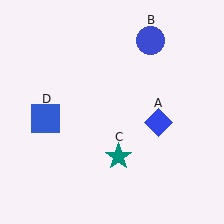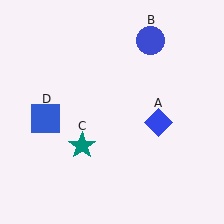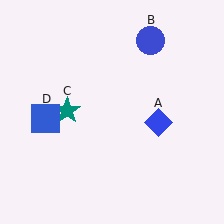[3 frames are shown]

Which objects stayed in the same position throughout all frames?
Blue diamond (object A) and blue circle (object B) and blue square (object D) remained stationary.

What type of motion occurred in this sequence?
The teal star (object C) rotated clockwise around the center of the scene.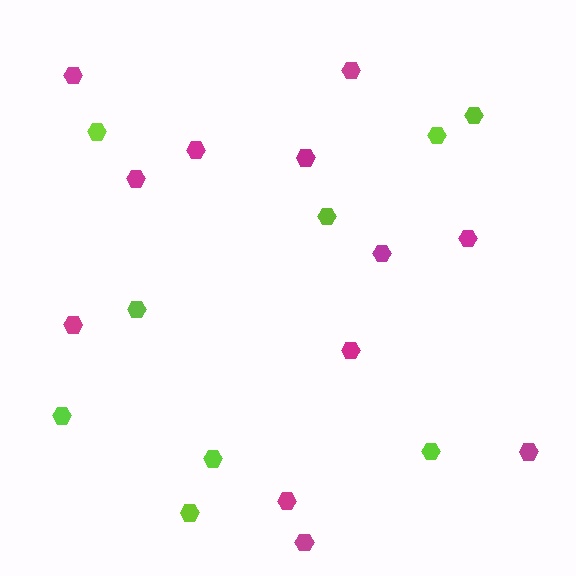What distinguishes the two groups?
There are 2 groups: one group of magenta hexagons (12) and one group of lime hexagons (9).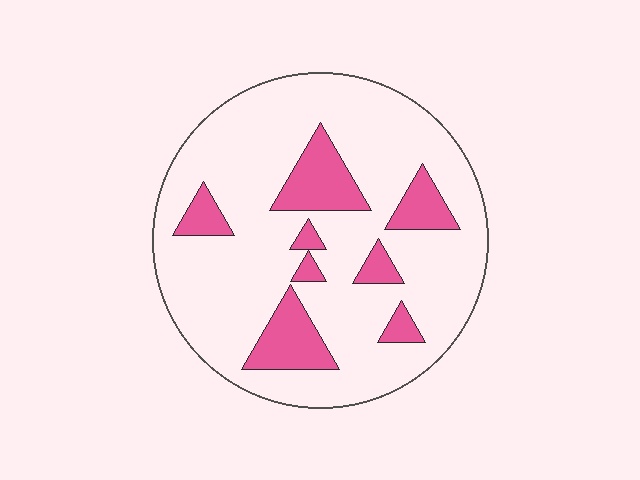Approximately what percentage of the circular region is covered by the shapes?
Approximately 20%.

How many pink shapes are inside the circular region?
8.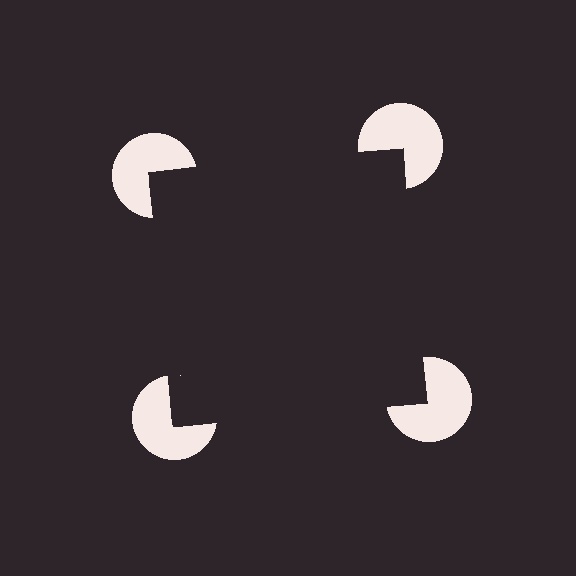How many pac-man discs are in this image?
There are 4 — one at each vertex of the illusory square.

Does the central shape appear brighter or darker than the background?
It typically appears slightly darker than the background, even though no actual brightness change is drawn.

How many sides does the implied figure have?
4 sides.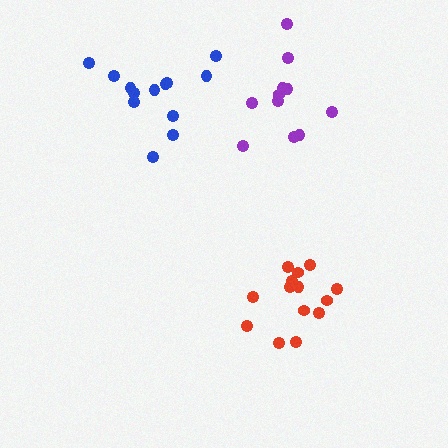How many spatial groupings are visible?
There are 3 spatial groupings.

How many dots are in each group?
Group 1: 14 dots, Group 2: 11 dots, Group 3: 13 dots (38 total).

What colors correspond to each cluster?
The clusters are colored: red, purple, blue.